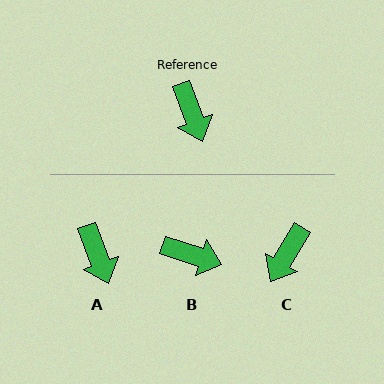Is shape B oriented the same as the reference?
No, it is off by about 52 degrees.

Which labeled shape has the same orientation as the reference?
A.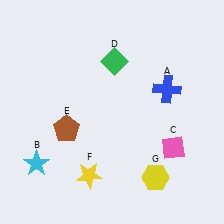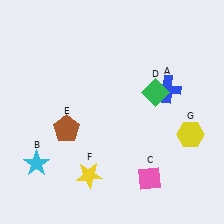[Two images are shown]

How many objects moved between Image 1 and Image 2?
3 objects moved between the two images.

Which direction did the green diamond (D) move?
The green diamond (D) moved right.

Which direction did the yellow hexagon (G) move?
The yellow hexagon (G) moved up.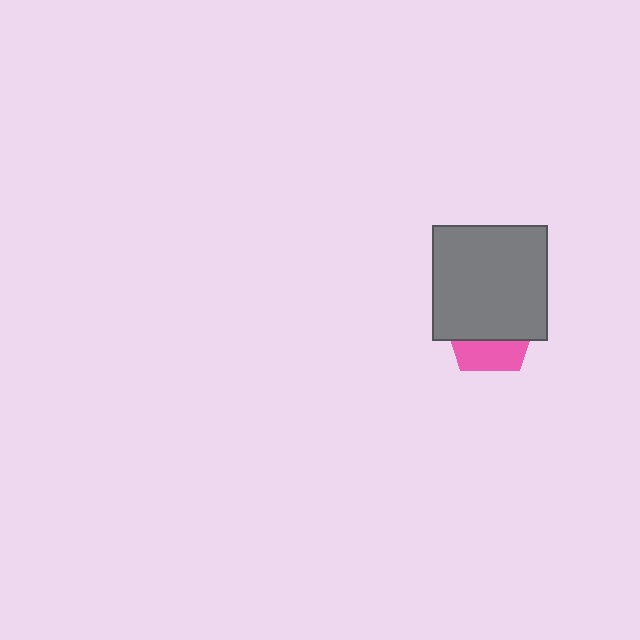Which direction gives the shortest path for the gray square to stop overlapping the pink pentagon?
Moving up gives the shortest separation.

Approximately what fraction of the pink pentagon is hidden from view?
Roughly 67% of the pink pentagon is hidden behind the gray square.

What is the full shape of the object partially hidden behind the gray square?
The partially hidden object is a pink pentagon.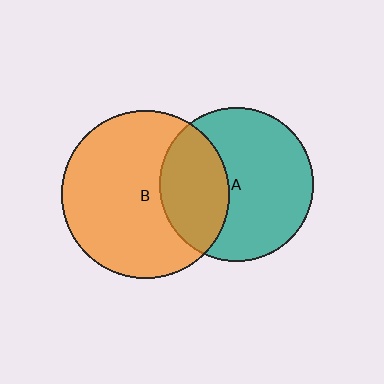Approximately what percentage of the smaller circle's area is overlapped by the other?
Approximately 35%.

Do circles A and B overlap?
Yes.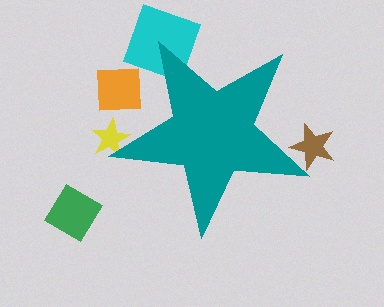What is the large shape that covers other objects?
A teal star.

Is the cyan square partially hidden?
Yes, the cyan square is partially hidden behind the teal star.